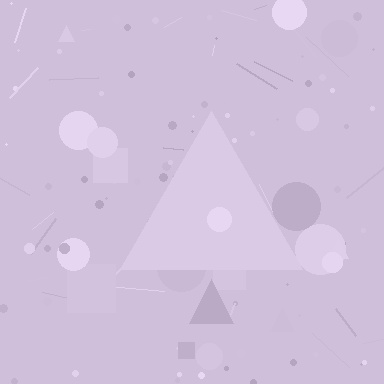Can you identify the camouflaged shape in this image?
The camouflaged shape is a triangle.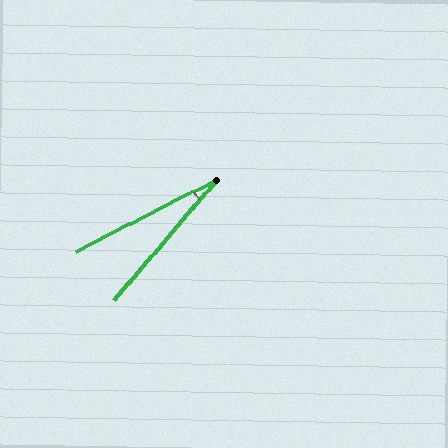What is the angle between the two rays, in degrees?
Approximately 23 degrees.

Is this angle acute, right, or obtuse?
It is acute.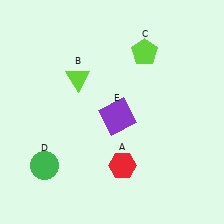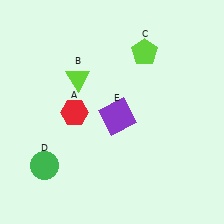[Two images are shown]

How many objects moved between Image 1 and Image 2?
1 object moved between the two images.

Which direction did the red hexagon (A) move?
The red hexagon (A) moved up.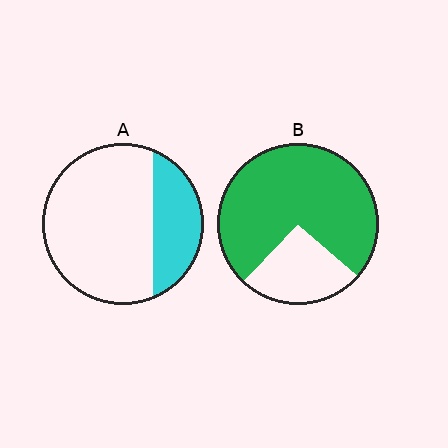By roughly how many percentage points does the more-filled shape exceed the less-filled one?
By roughly 50 percentage points (B over A).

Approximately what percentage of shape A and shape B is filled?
A is approximately 25% and B is approximately 75%.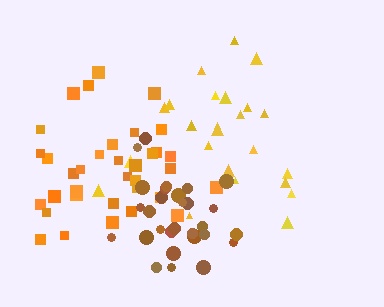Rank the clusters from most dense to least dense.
brown, orange, yellow.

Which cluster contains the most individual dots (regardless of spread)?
Orange (35).